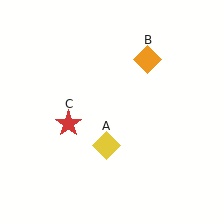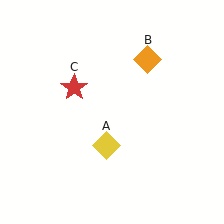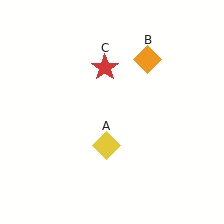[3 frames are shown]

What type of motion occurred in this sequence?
The red star (object C) rotated clockwise around the center of the scene.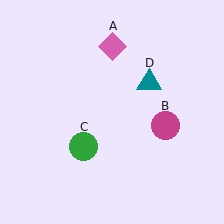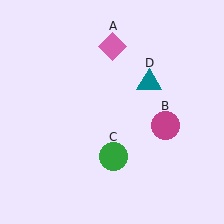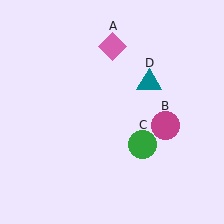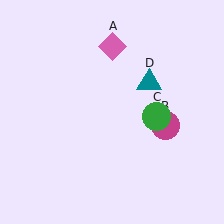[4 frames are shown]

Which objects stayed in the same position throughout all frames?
Pink diamond (object A) and magenta circle (object B) and teal triangle (object D) remained stationary.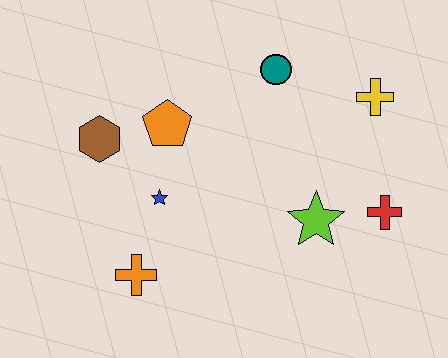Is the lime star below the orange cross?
No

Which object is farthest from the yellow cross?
The orange cross is farthest from the yellow cross.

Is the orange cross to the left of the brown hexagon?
No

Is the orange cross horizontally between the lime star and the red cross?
No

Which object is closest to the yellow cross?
The teal circle is closest to the yellow cross.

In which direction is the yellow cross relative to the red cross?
The yellow cross is above the red cross.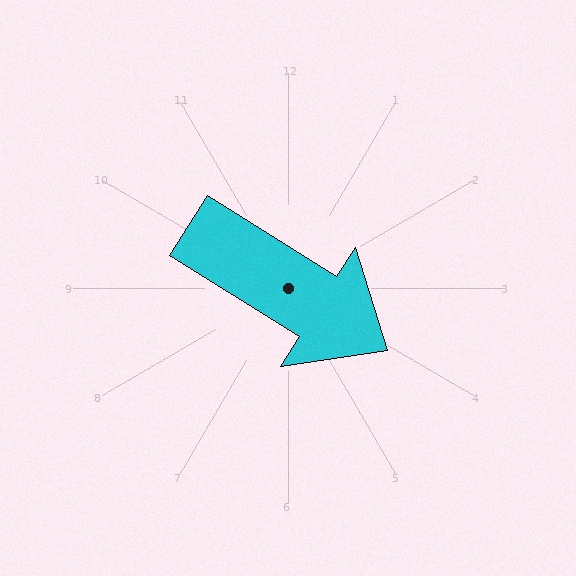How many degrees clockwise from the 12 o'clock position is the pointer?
Approximately 122 degrees.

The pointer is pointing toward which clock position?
Roughly 4 o'clock.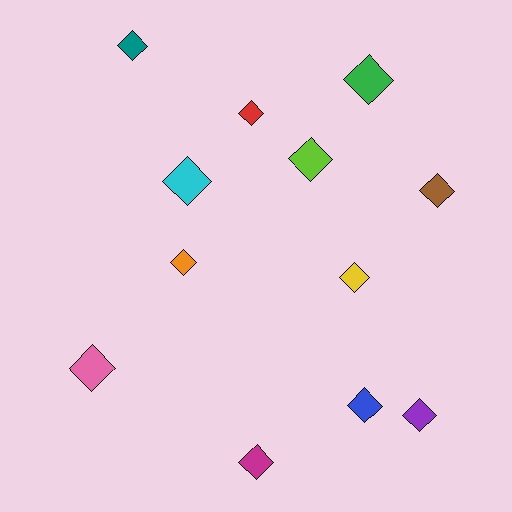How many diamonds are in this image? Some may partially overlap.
There are 12 diamonds.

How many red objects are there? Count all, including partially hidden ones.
There is 1 red object.